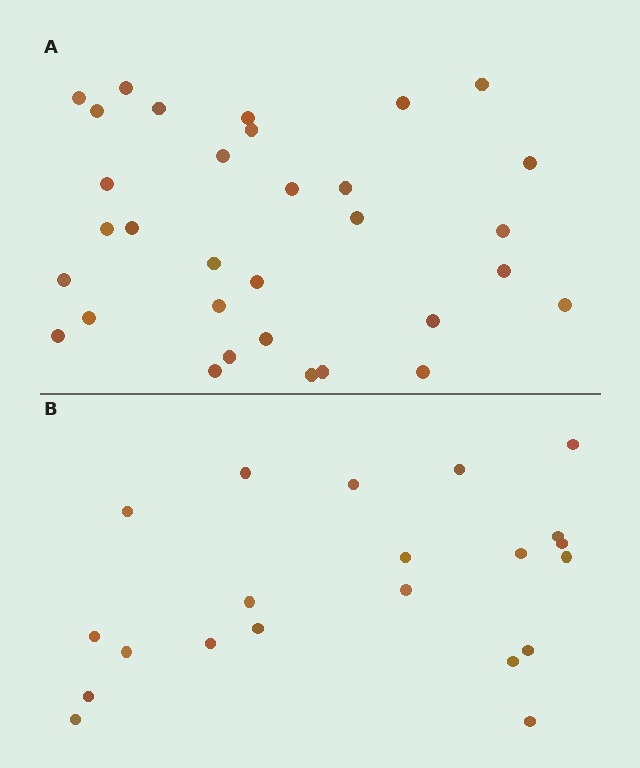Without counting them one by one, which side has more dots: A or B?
Region A (the top region) has more dots.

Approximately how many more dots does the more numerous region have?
Region A has roughly 12 or so more dots than region B.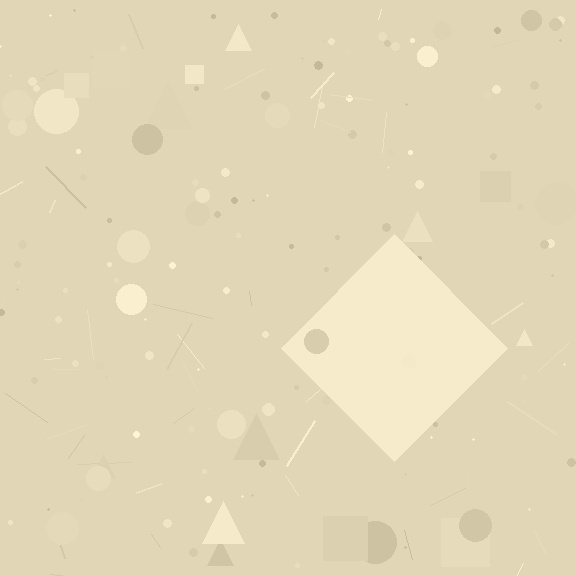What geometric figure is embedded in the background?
A diamond is embedded in the background.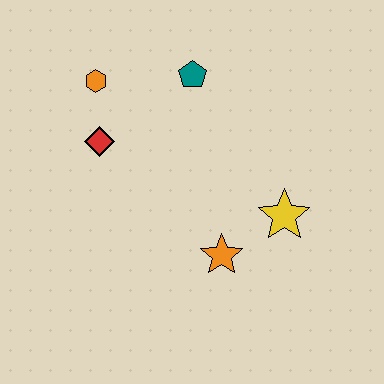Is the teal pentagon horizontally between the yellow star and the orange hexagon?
Yes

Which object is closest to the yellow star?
The orange star is closest to the yellow star.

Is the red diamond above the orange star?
Yes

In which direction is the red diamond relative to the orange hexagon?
The red diamond is below the orange hexagon.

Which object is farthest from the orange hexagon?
The yellow star is farthest from the orange hexagon.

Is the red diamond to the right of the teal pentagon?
No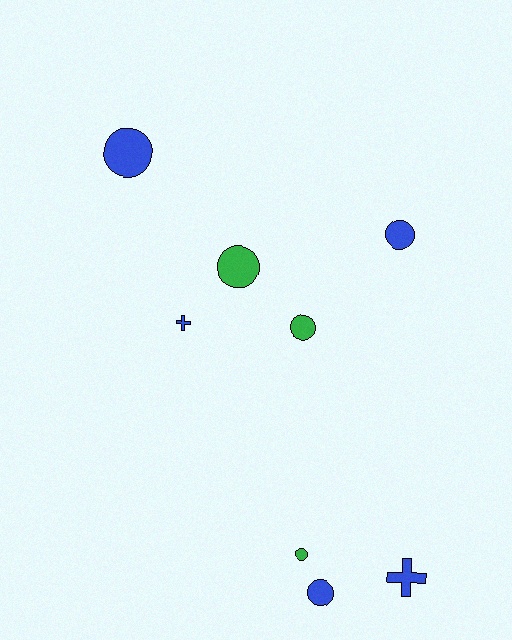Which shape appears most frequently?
Circle, with 6 objects.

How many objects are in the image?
There are 8 objects.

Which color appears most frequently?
Blue, with 5 objects.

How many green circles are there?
There are 3 green circles.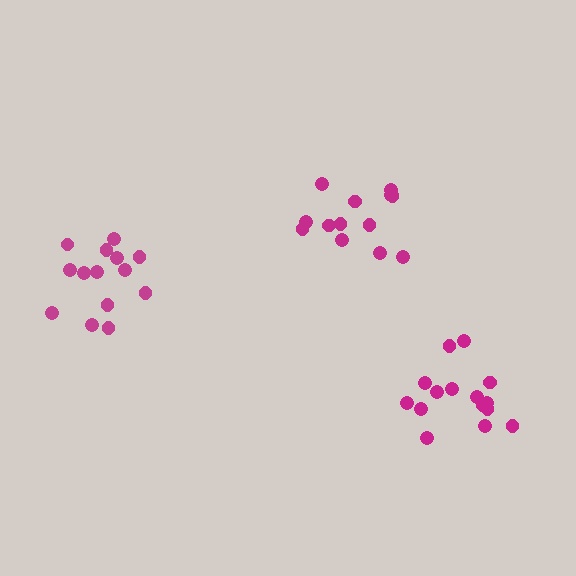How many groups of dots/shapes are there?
There are 3 groups.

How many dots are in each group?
Group 1: 13 dots, Group 2: 14 dots, Group 3: 15 dots (42 total).